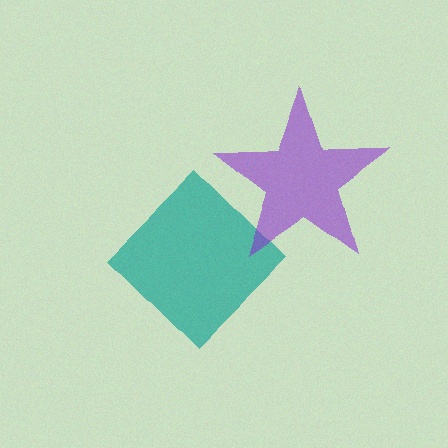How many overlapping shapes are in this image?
There are 2 overlapping shapes in the image.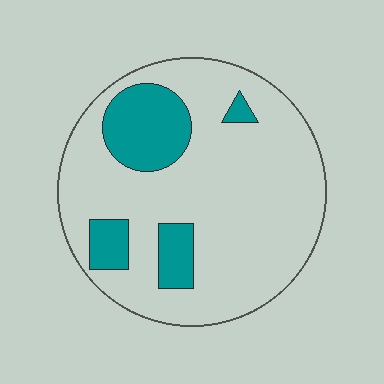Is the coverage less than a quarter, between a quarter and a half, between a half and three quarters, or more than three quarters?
Less than a quarter.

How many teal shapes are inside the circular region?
4.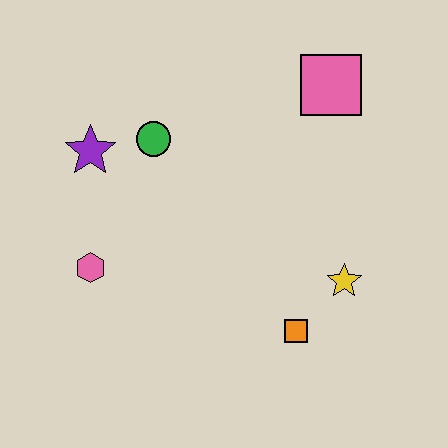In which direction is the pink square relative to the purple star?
The pink square is to the right of the purple star.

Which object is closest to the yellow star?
The orange square is closest to the yellow star.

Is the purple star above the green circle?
No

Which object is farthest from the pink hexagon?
The pink square is farthest from the pink hexagon.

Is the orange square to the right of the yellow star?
No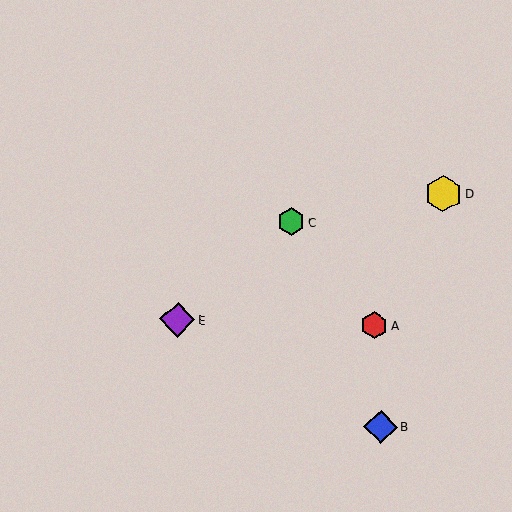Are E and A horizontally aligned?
Yes, both are at y≈320.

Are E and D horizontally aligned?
No, E is at y≈320 and D is at y≈194.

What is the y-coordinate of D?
Object D is at y≈194.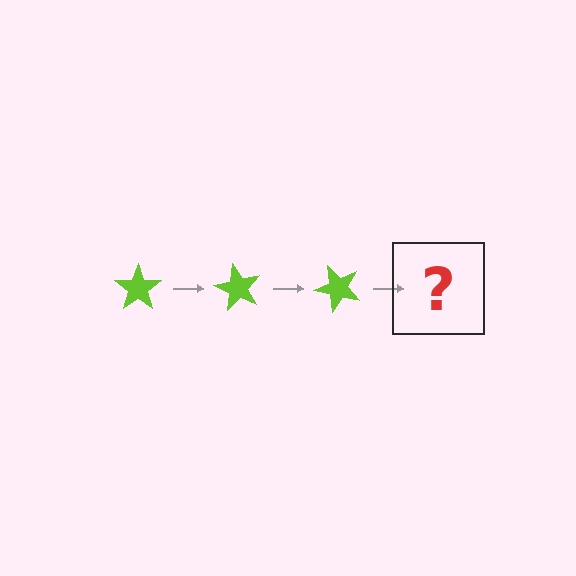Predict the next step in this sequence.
The next step is a lime star rotated 180 degrees.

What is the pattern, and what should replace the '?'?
The pattern is that the star rotates 60 degrees each step. The '?' should be a lime star rotated 180 degrees.